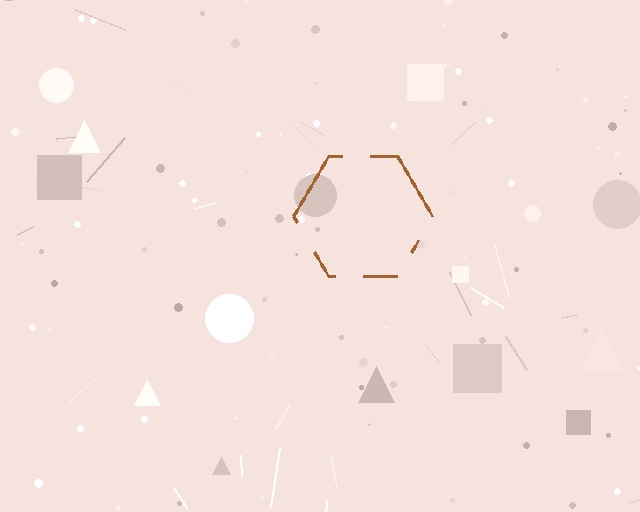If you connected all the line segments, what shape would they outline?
They would outline a hexagon.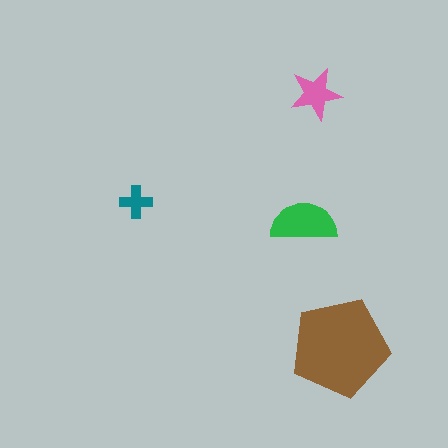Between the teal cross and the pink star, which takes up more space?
The pink star.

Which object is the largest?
The brown pentagon.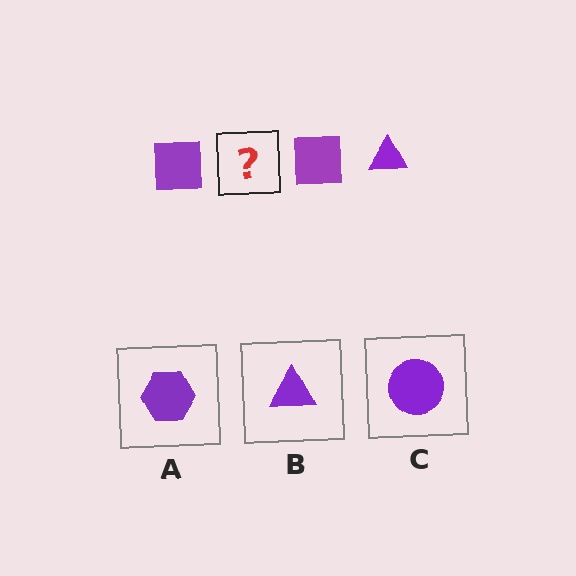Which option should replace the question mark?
Option B.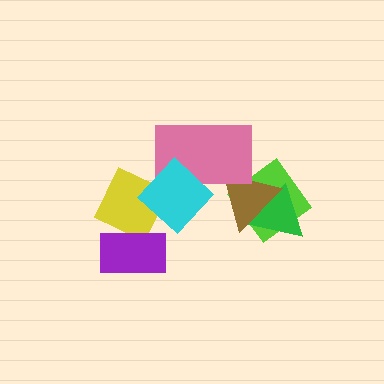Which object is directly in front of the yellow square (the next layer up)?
The purple rectangle is directly in front of the yellow square.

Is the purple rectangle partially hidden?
No, no other shape covers it.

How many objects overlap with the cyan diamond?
2 objects overlap with the cyan diamond.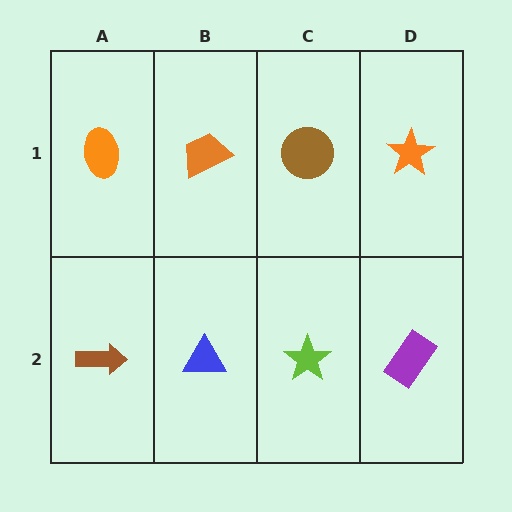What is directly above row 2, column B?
An orange trapezoid.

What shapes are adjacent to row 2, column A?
An orange ellipse (row 1, column A), a blue triangle (row 2, column B).